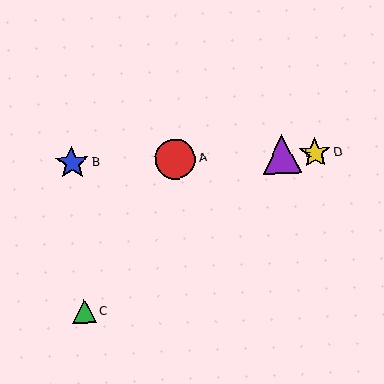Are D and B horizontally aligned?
Yes, both are at y≈153.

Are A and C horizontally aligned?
No, A is at y≈159 and C is at y≈311.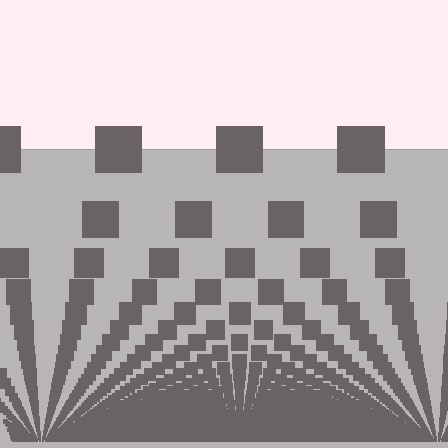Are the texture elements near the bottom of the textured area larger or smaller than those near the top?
Smaller. The gradient is inverted — elements near the bottom are smaller and denser.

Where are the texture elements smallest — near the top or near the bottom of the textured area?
Near the bottom.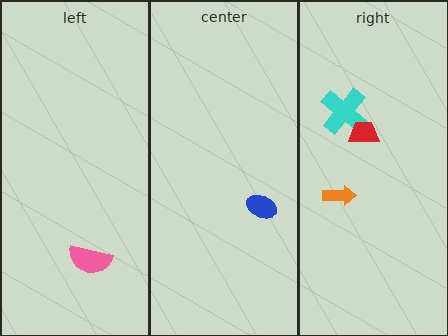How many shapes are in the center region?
1.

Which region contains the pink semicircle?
The left region.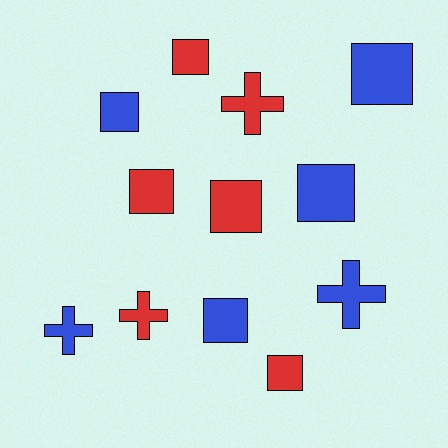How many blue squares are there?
There are 4 blue squares.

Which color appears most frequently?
Blue, with 6 objects.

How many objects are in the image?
There are 12 objects.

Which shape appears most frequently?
Square, with 8 objects.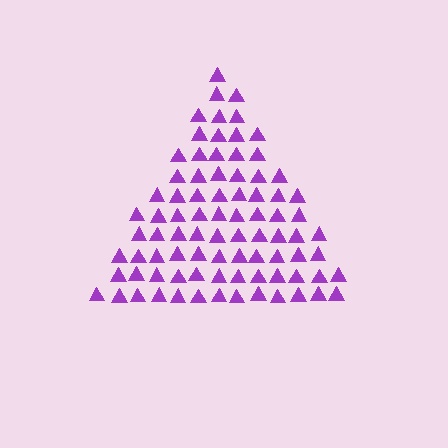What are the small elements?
The small elements are triangles.